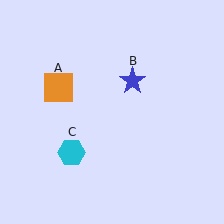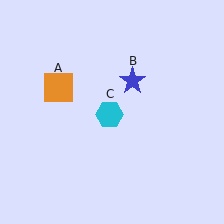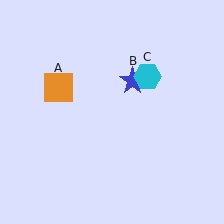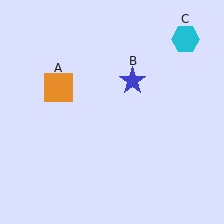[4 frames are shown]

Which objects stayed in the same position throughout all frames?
Orange square (object A) and blue star (object B) remained stationary.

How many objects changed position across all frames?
1 object changed position: cyan hexagon (object C).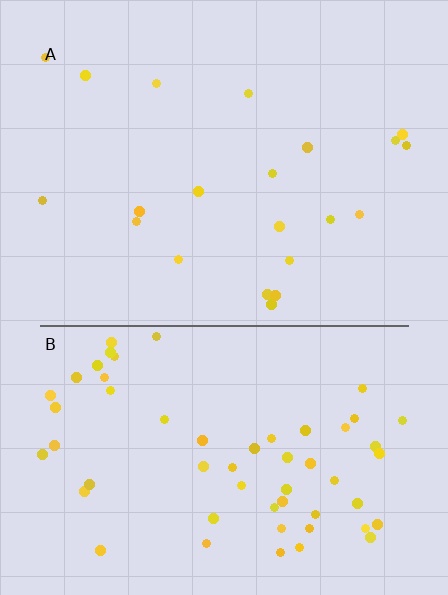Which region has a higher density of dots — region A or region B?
B (the bottom).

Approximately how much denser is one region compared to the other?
Approximately 2.7× — region B over region A.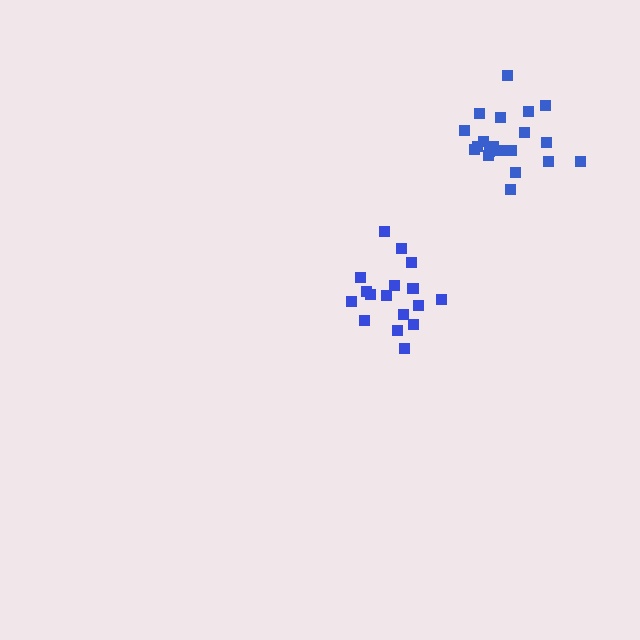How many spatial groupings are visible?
There are 2 spatial groupings.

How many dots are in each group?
Group 1: 17 dots, Group 2: 20 dots (37 total).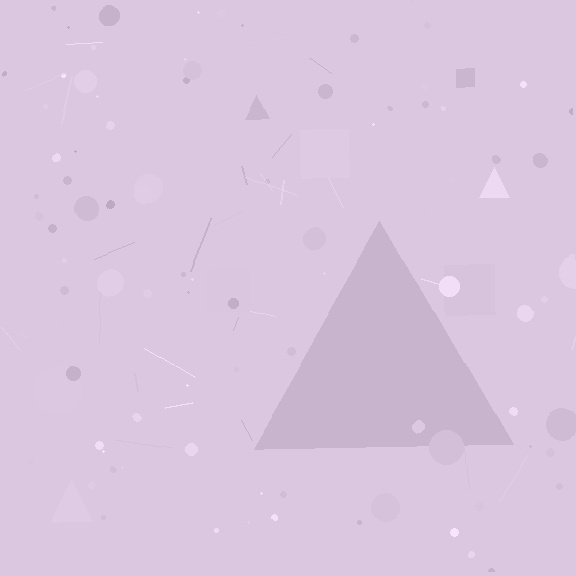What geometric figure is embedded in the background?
A triangle is embedded in the background.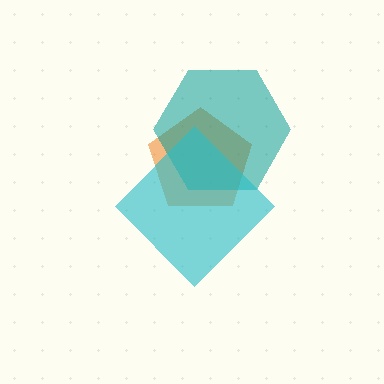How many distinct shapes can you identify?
There are 3 distinct shapes: an orange pentagon, a teal hexagon, a cyan diamond.